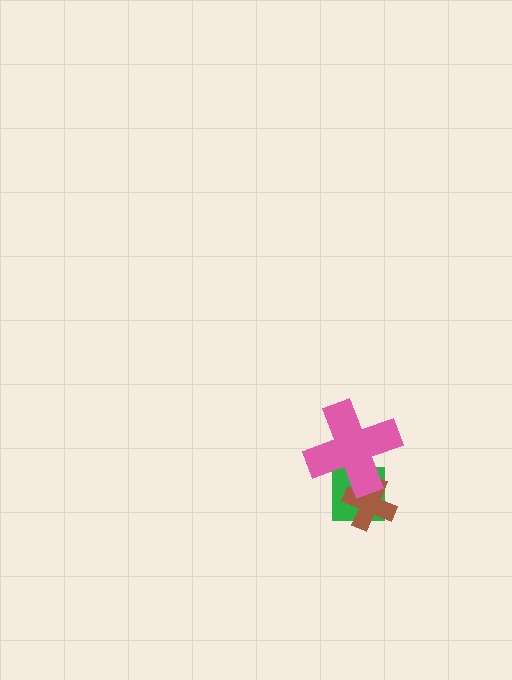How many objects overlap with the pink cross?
2 objects overlap with the pink cross.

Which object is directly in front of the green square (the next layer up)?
The brown cross is directly in front of the green square.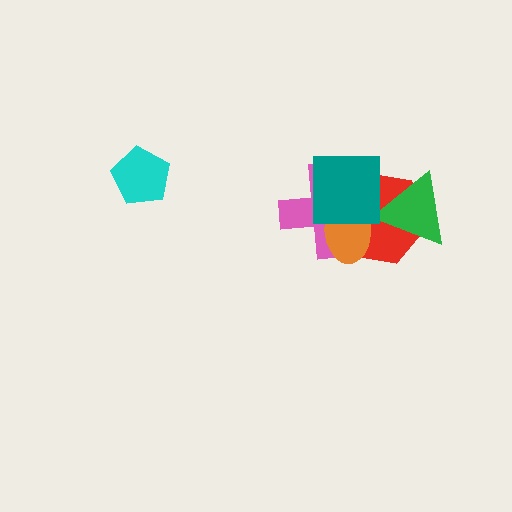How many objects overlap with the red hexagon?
4 objects overlap with the red hexagon.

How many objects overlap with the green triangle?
2 objects overlap with the green triangle.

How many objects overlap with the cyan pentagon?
0 objects overlap with the cyan pentagon.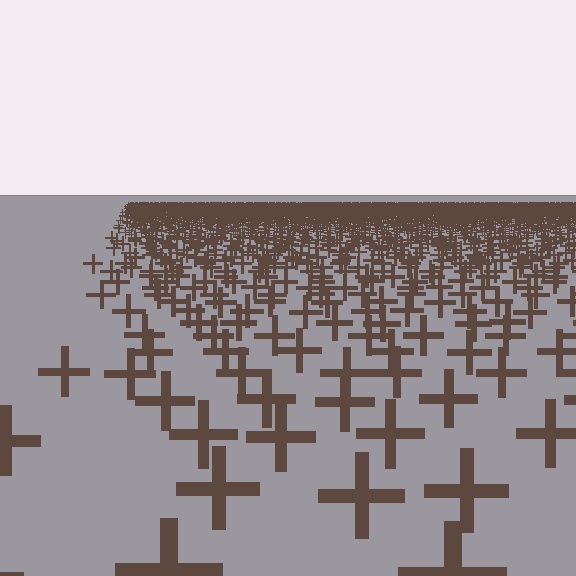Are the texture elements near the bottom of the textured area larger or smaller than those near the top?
Larger. Near the bottom, elements are closer to the viewer and appear at a bigger on-screen size.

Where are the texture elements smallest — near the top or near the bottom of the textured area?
Near the top.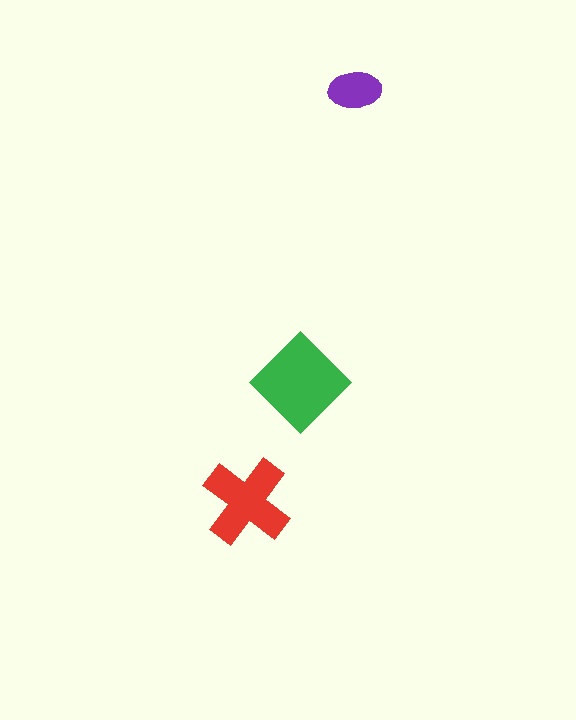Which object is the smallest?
The purple ellipse.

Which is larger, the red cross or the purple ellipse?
The red cross.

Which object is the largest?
The green diamond.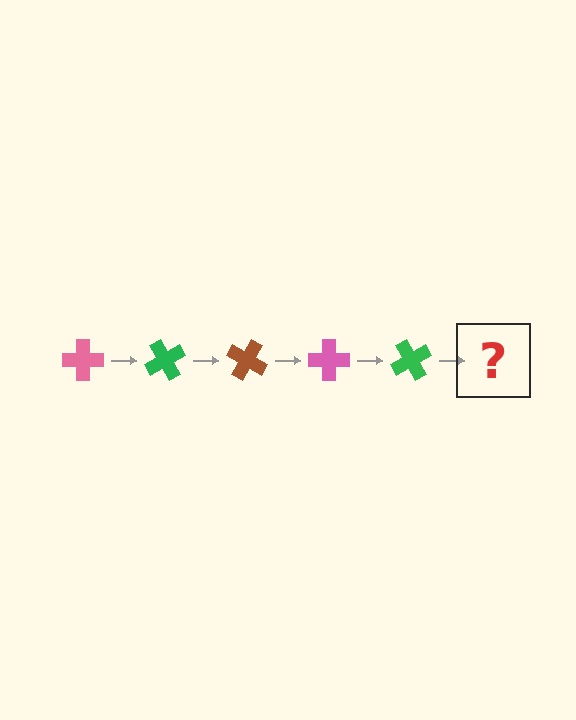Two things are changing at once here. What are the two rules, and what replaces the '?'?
The two rules are that it rotates 60 degrees each step and the color cycles through pink, green, and brown. The '?' should be a brown cross, rotated 300 degrees from the start.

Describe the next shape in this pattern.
It should be a brown cross, rotated 300 degrees from the start.